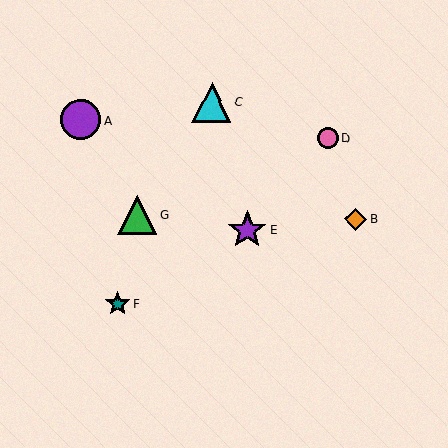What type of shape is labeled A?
Shape A is a purple circle.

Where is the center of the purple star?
The center of the purple star is at (247, 230).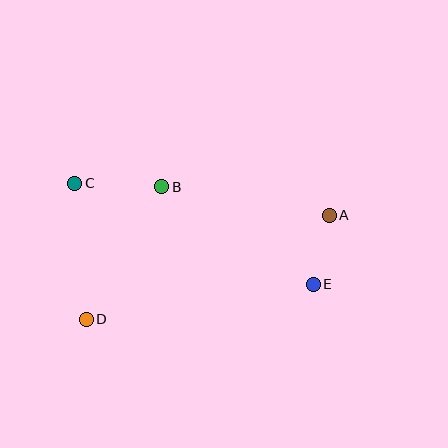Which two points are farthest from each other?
Points A and D are farthest from each other.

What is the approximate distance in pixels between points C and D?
The distance between C and D is approximately 137 pixels.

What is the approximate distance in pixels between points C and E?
The distance between C and E is approximately 259 pixels.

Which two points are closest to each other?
Points A and E are closest to each other.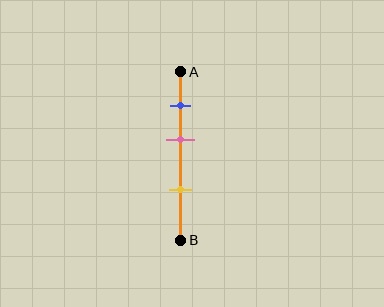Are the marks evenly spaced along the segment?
Yes, the marks are approximately evenly spaced.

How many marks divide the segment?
There are 3 marks dividing the segment.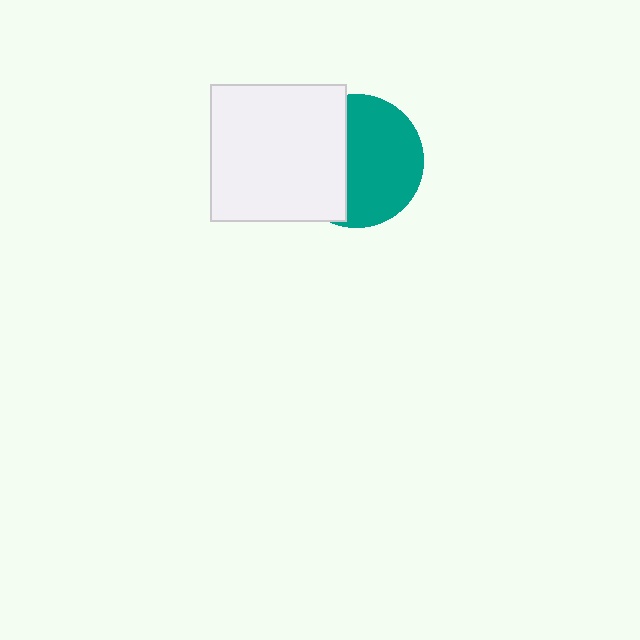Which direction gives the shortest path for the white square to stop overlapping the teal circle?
Moving left gives the shortest separation.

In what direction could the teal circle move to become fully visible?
The teal circle could move right. That would shift it out from behind the white square entirely.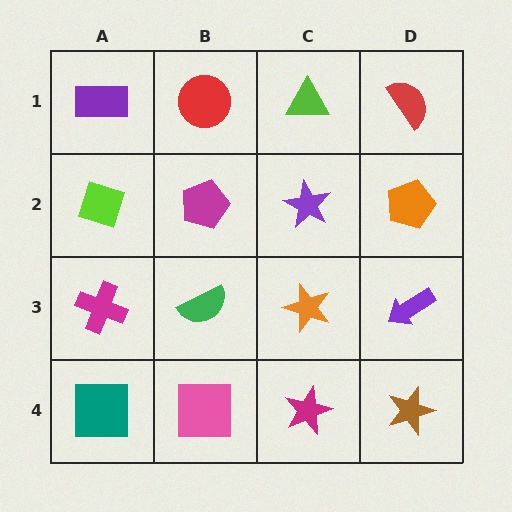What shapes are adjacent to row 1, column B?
A magenta pentagon (row 2, column B), a purple rectangle (row 1, column A), a lime triangle (row 1, column C).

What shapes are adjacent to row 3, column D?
An orange pentagon (row 2, column D), a brown star (row 4, column D), an orange star (row 3, column C).